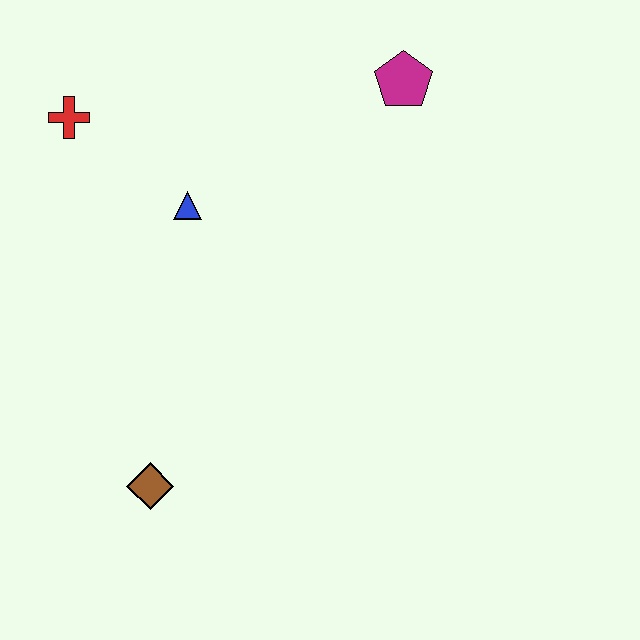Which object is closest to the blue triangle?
The red cross is closest to the blue triangle.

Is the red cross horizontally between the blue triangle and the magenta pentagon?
No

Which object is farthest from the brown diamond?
The magenta pentagon is farthest from the brown diamond.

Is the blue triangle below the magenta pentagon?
Yes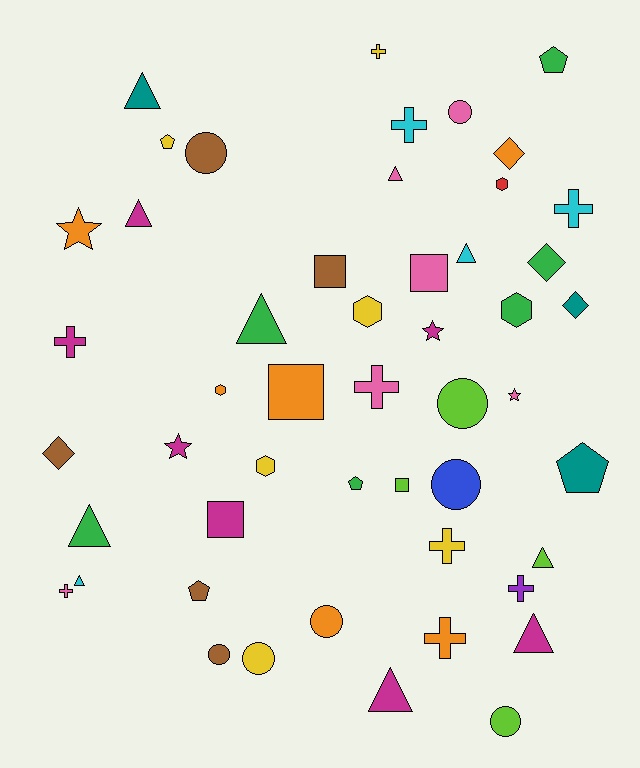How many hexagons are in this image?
There are 5 hexagons.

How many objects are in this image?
There are 50 objects.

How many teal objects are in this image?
There are 3 teal objects.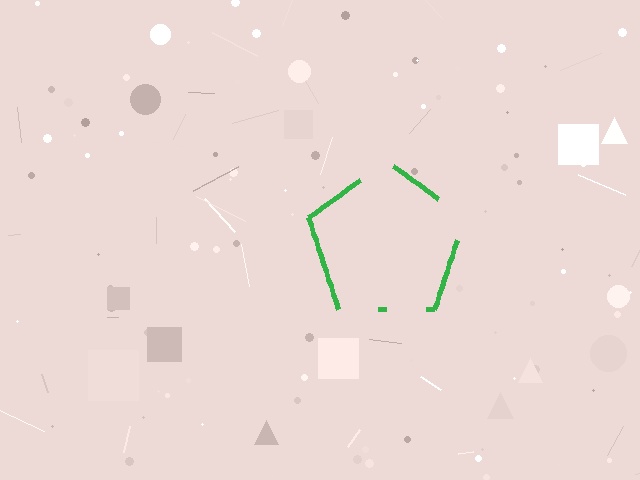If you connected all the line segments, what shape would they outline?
They would outline a pentagon.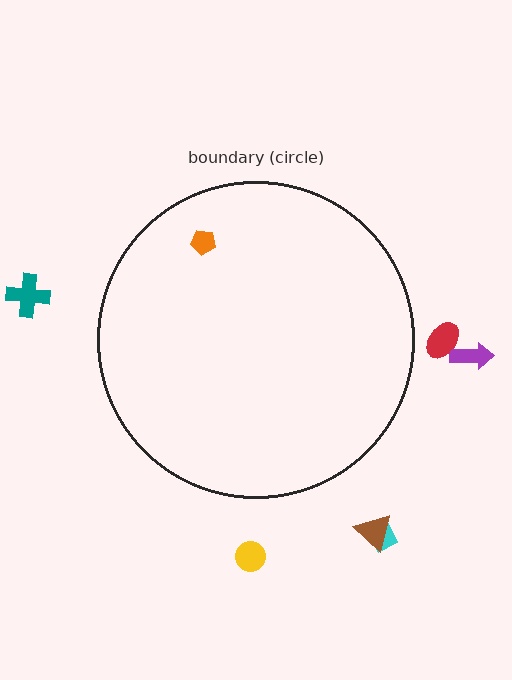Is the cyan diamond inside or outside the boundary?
Outside.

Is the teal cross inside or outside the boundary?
Outside.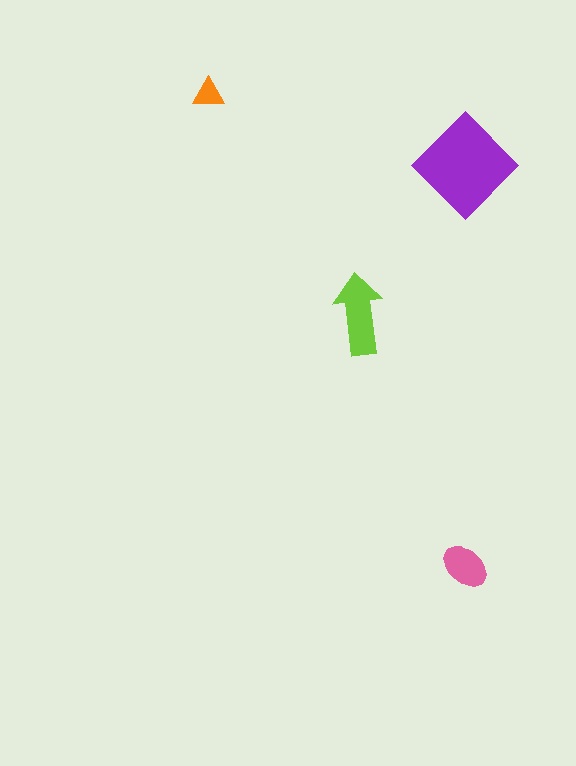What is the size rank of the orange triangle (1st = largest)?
4th.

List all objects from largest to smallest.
The purple diamond, the lime arrow, the pink ellipse, the orange triangle.